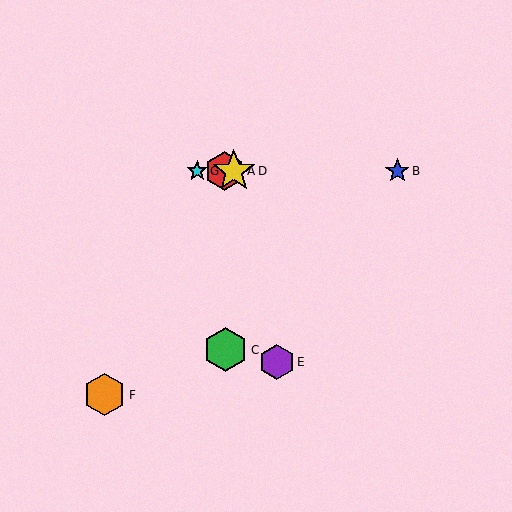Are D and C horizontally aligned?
No, D is at y≈171 and C is at y≈350.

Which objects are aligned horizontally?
Objects A, B, D, G are aligned horizontally.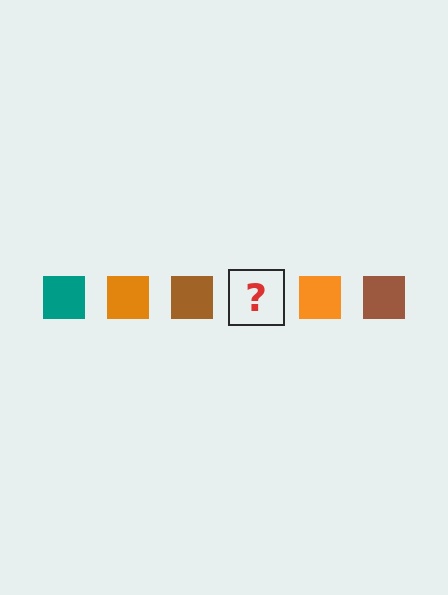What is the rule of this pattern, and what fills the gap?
The rule is that the pattern cycles through teal, orange, brown squares. The gap should be filled with a teal square.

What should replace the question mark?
The question mark should be replaced with a teal square.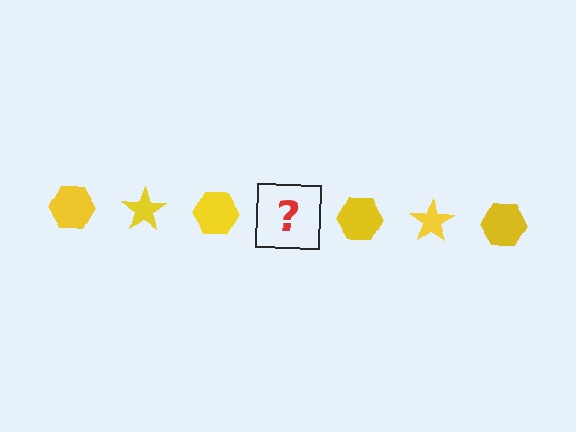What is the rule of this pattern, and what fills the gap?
The rule is that the pattern cycles through hexagon, star shapes in yellow. The gap should be filled with a yellow star.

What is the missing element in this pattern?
The missing element is a yellow star.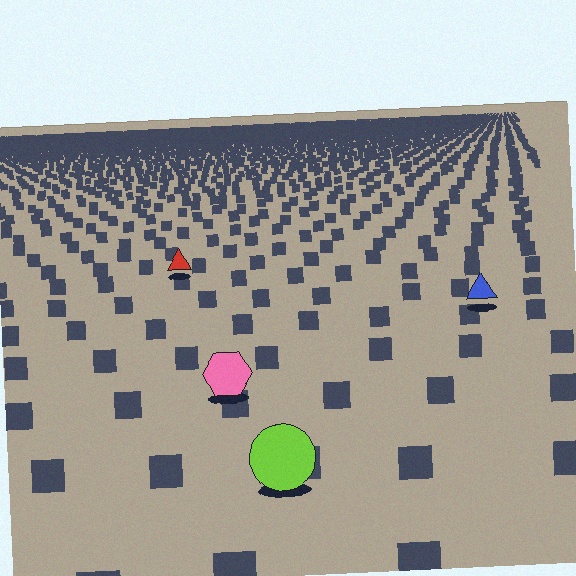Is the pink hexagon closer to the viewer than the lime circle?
No. The lime circle is closer — you can tell from the texture gradient: the ground texture is coarser near it.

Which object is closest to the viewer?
The lime circle is closest. The texture marks near it are larger and more spread out.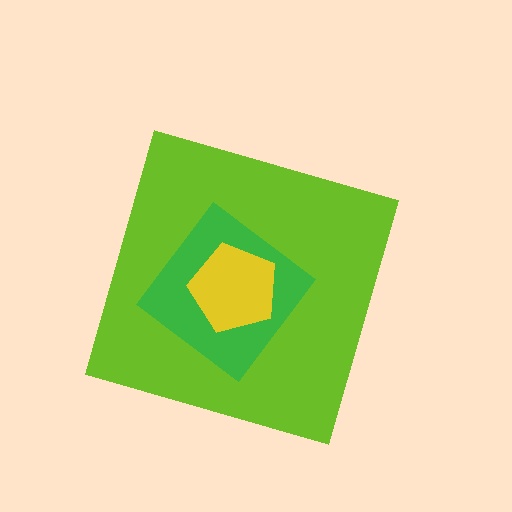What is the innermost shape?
The yellow pentagon.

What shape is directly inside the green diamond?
The yellow pentagon.